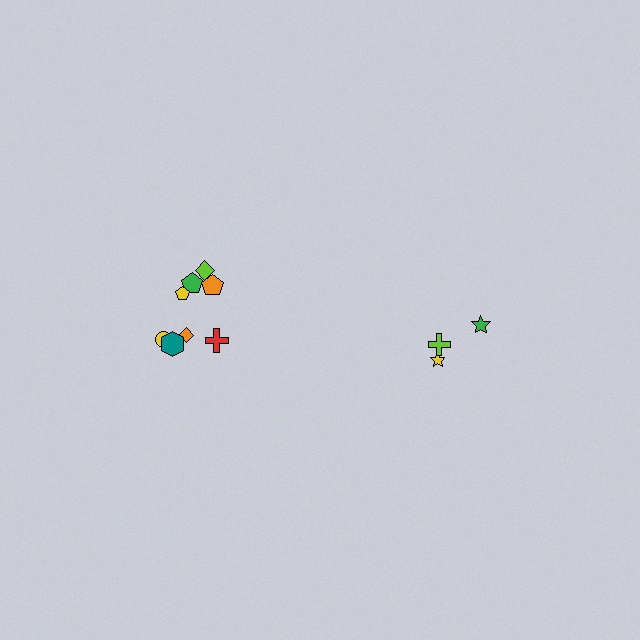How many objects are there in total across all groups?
There are 11 objects.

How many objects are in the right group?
There are 3 objects.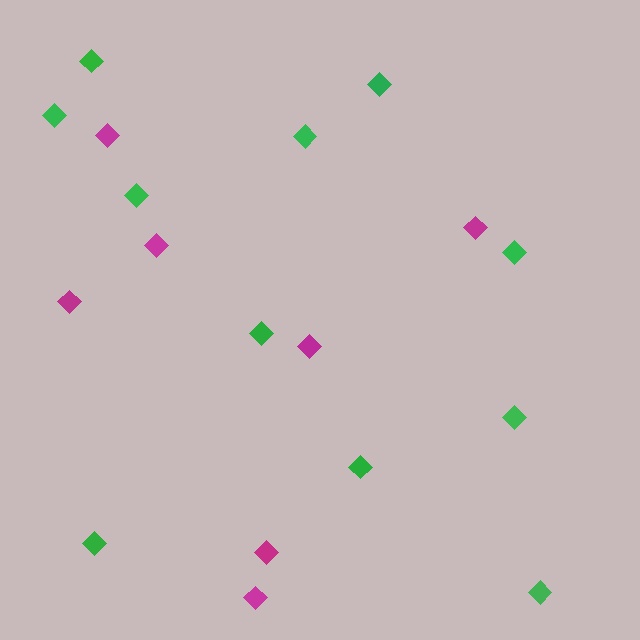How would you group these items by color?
There are 2 groups: one group of green diamonds (11) and one group of magenta diamonds (7).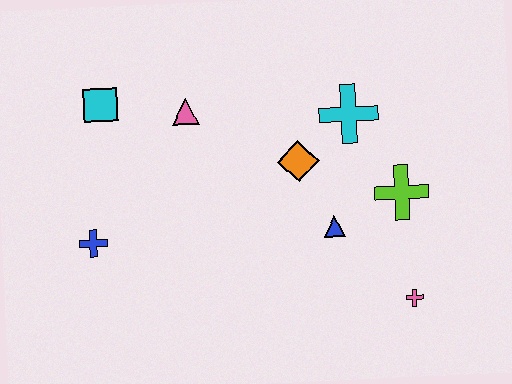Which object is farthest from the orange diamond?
The blue cross is farthest from the orange diamond.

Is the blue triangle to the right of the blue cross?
Yes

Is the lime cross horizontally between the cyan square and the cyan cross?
No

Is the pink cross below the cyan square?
Yes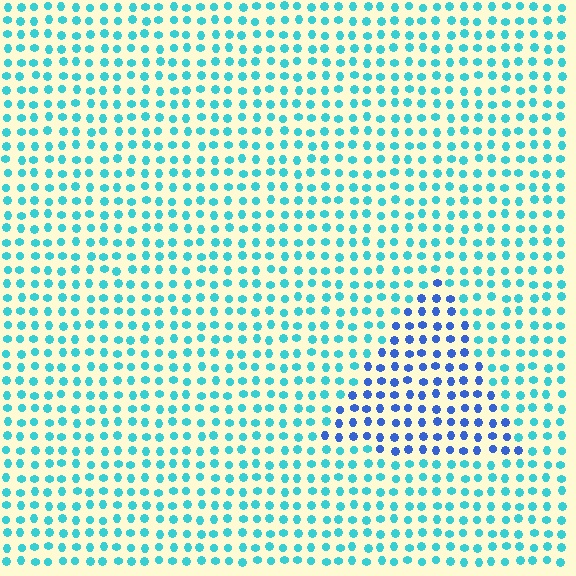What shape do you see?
I see a triangle.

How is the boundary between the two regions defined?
The boundary is defined purely by a slight shift in hue (about 42 degrees). Spacing, size, and orientation are identical on both sides.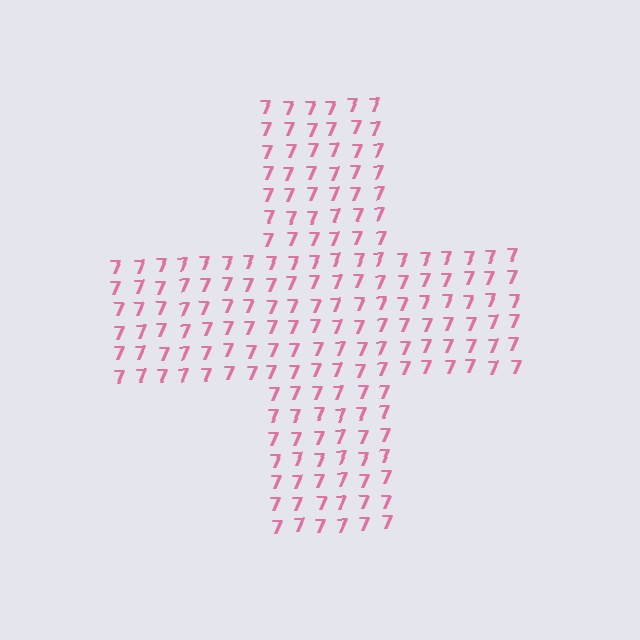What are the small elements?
The small elements are digit 7's.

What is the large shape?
The large shape is a cross.